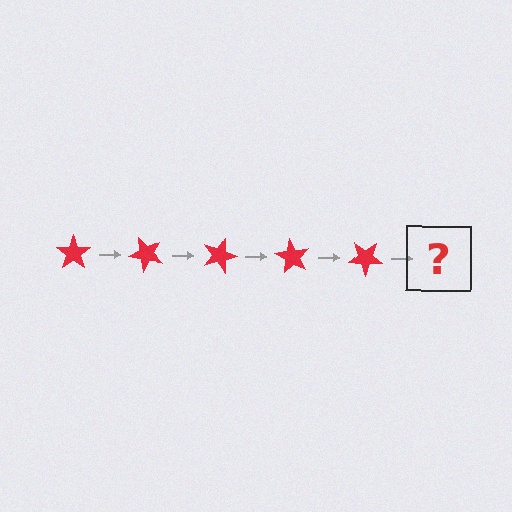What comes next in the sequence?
The next element should be a red star rotated 225 degrees.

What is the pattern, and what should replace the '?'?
The pattern is that the star rotates 45 degrees each step. The '?' should be a red star rotated 225 degrees.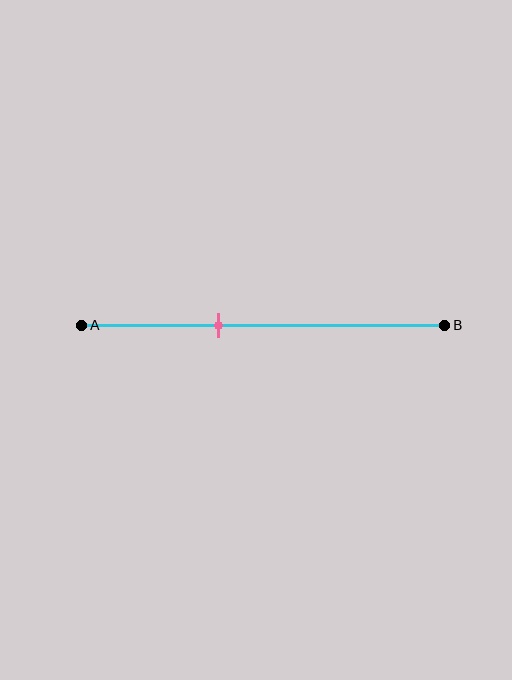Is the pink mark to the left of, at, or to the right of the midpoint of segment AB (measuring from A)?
The pink mark is to the left of the midpoint of segment AB.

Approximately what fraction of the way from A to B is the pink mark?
The pink mark is approximately 40% of the way from A to B.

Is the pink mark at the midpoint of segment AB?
No, the mark is at about 40% from A, not at the 50% midpoint.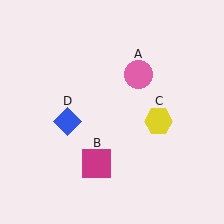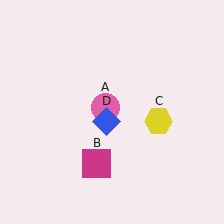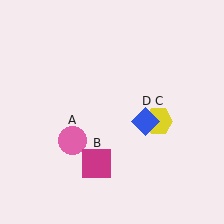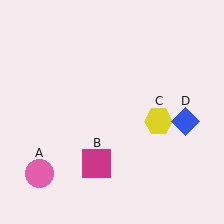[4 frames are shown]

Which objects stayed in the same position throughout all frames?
Magenta square (object B) and yellow hexagon (object C) remained stationary.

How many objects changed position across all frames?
2 objects changed position: pink circle (object A), blue diamond (object D).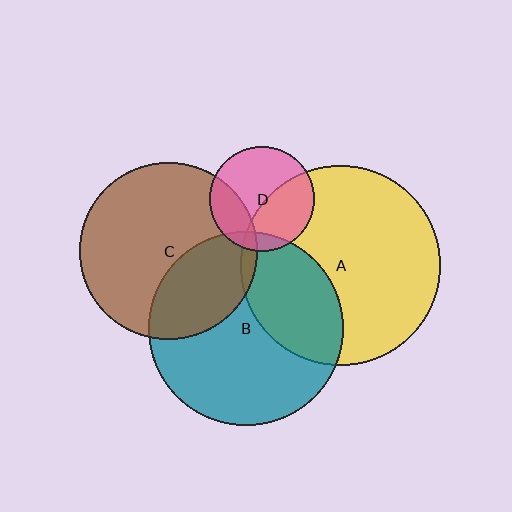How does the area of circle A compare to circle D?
Approximately 3.6 times.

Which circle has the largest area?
Circle A (yellow).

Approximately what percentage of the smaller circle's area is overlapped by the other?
Approximately 30%.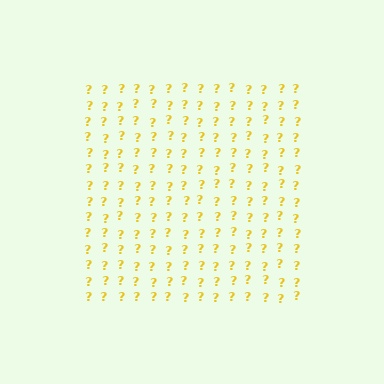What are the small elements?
The small elements are question marks.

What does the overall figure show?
The overall figure shows a square.